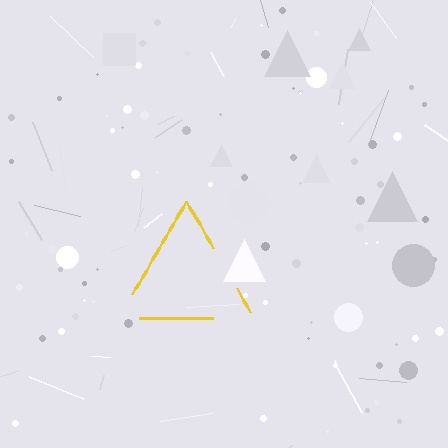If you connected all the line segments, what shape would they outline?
They would outline a triangle.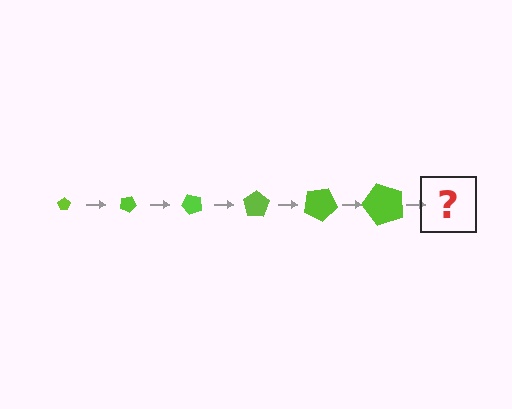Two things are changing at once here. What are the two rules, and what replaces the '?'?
The two rules are that the pentagon grows larger each step and it rotates 25 degrees each step. The '?' should be a pentagon, larger than the previous one and rotated 150 degrees from the start.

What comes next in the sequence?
The next element should be a pentagon, larger than the previous one and rotated 150 degrees from the start.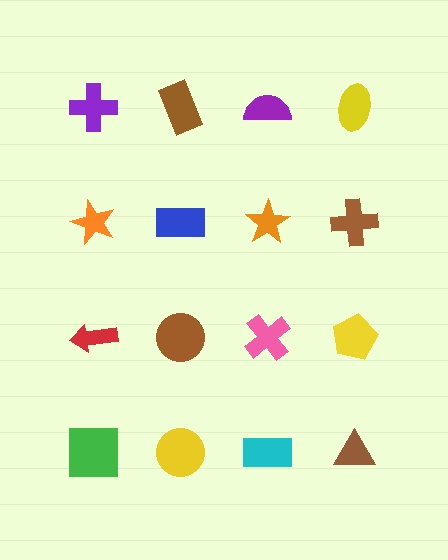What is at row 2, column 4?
A brown cross.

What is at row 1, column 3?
A purple semicircle.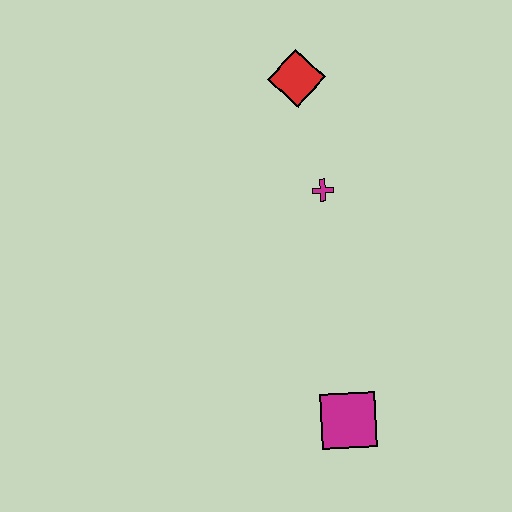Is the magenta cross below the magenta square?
No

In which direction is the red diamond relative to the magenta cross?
The red diamond is above the magenta cross.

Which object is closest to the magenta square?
The magenta cross is closest to the magenta square.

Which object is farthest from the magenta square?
The red diamond is farthest from the magenta square.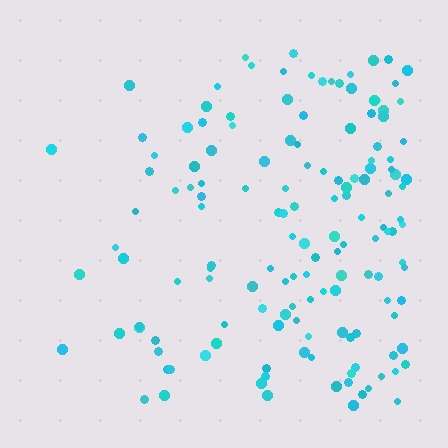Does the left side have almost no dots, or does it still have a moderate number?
Still a moderate number, just noticeably fewer than the right.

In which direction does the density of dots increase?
From left to right, with the right side densest.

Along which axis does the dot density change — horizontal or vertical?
Horizontal.